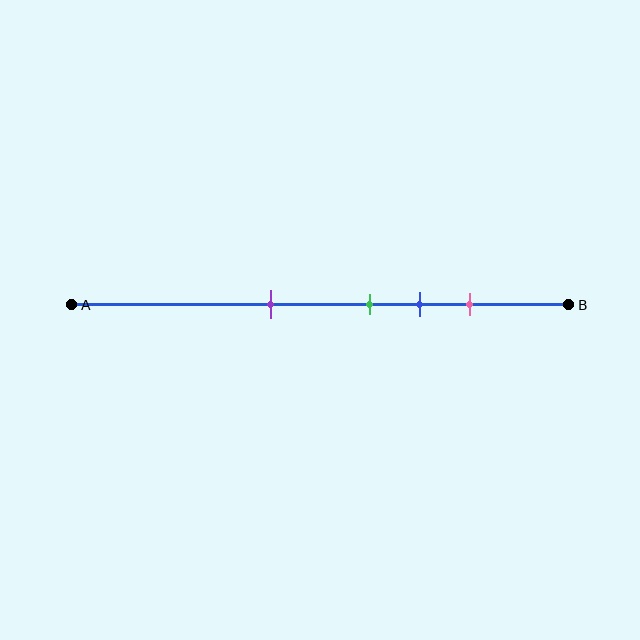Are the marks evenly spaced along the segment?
No, the marks are not evenly spaced.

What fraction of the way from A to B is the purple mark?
The purple mark is approximately 40% (0.4) of the way from A to B.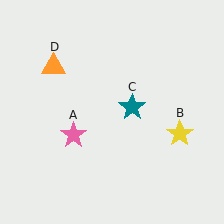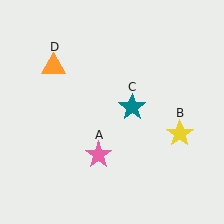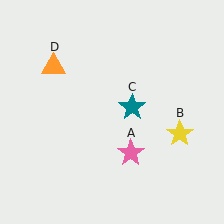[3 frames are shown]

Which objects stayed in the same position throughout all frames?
Yellow star (object B) and teal star (object C) and orange triangle (object D) remained stationary.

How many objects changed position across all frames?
1 object changed position: pink star (object A).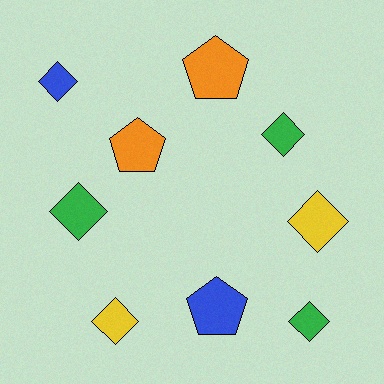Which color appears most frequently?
Green, with 3 objects.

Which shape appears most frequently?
Diamond, with 6 objects.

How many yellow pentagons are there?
There are no yellow pentagons.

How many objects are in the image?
There are 9 objects.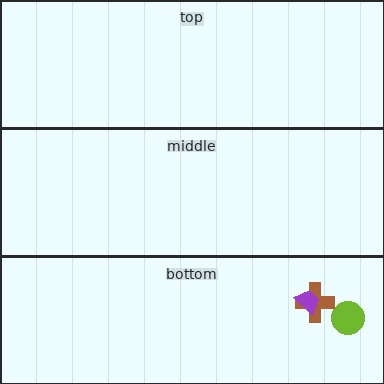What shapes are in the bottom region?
The lime circle, the brown cross, the purple trapezoid.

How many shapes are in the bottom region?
3.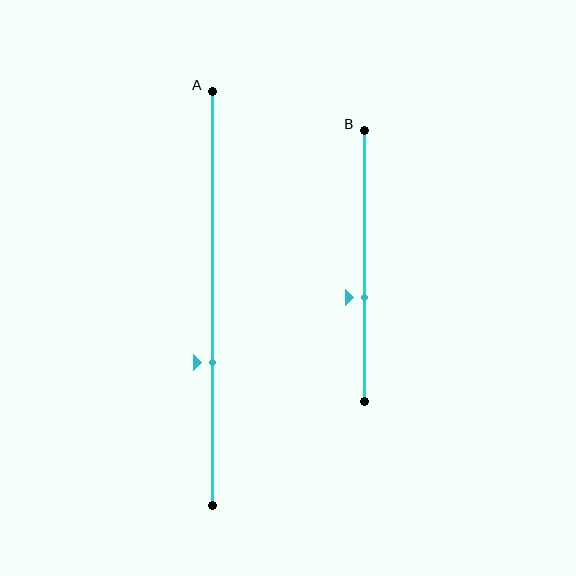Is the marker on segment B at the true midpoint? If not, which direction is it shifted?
No, the marker on segment B is shifted downward by about 12% of the segment length.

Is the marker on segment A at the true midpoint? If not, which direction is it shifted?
No, the marker on segment A is shifted downward by about 15% of the segment length.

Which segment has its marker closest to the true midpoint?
Segment B has its marker closest to the true midpoint.